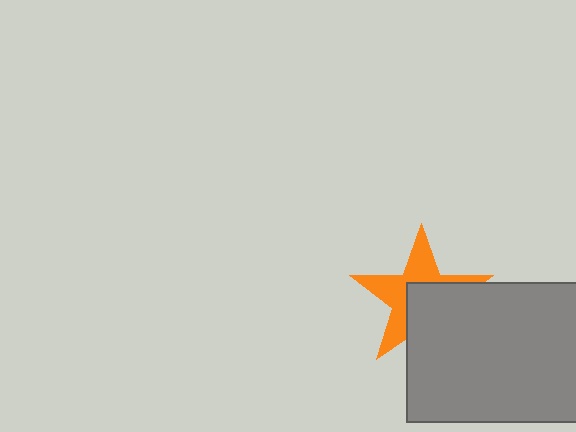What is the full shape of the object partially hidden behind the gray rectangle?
The partially hidden object is an orange star.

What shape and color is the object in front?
The object in front is a gray rectangle.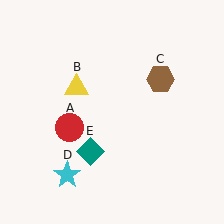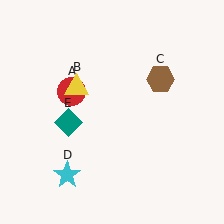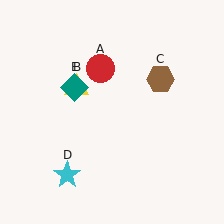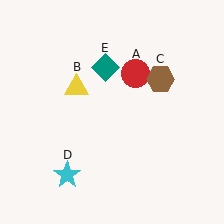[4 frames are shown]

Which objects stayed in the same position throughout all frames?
Yellow triangle (object B) and brown hexagon (object C) and cyan star (object D) remained stationary.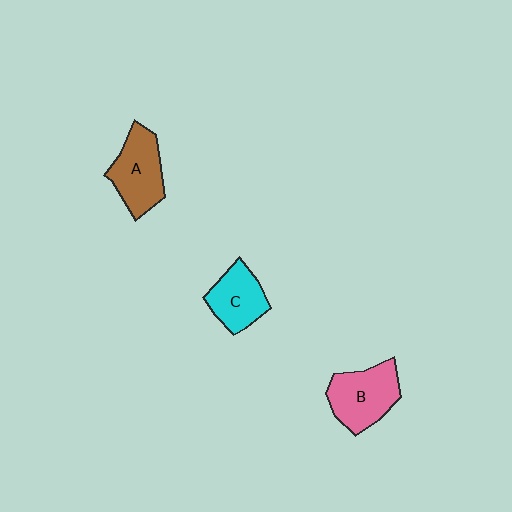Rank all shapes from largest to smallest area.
From largest to smallest: B (pink), A (brown), C (cyan).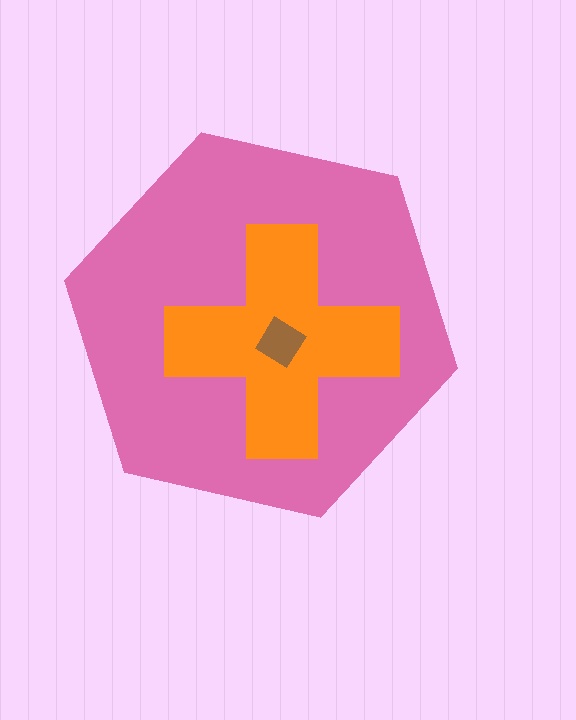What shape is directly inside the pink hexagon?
The orange cross.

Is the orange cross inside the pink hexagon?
Yes.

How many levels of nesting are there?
3.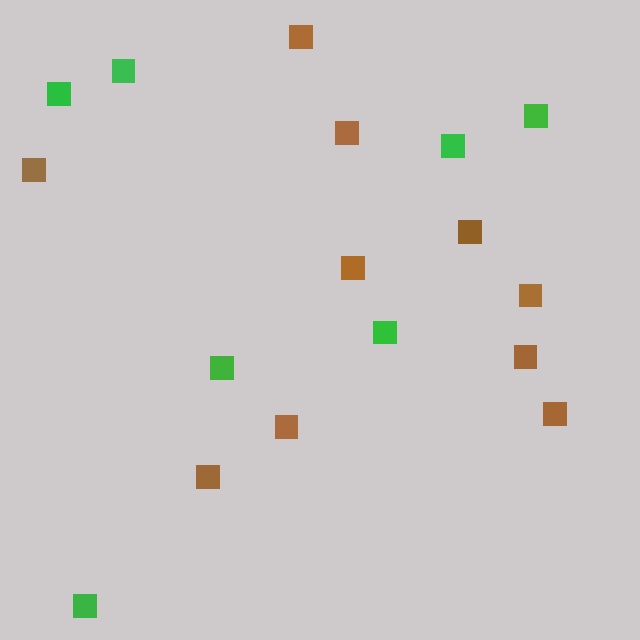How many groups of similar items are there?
There are 2 groups: one group of brown squares (10) and one group of green squares (7).